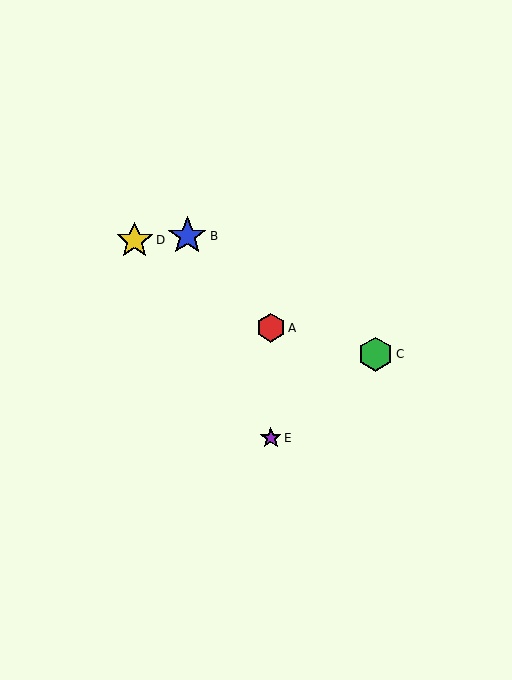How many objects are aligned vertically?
2 objects (A, E) are aligned vertically.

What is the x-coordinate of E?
Object E is at x≈271.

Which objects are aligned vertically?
Objects A, E are aligned vertically.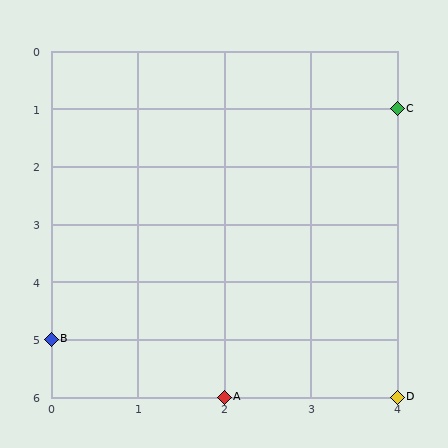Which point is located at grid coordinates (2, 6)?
Point A is at (2, 6).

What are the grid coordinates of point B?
Point B is at grid coordinates (0, 5).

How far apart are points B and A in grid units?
Points B and A are 2 columns and 1 row apart (about 2.2 grid units diagonally).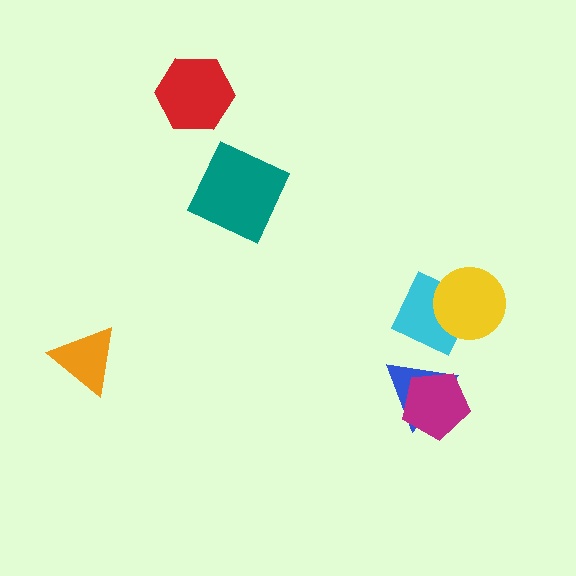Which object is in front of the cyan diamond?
The yellow circle is in front of the cyan diamond.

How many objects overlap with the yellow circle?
1 object overlaps with the yellow circle.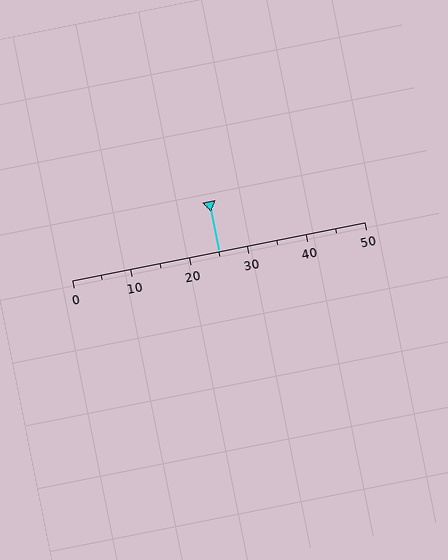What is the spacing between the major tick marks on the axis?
The major ticks are spaced 10 apart.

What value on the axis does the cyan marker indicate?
The marker indicates approximately 25.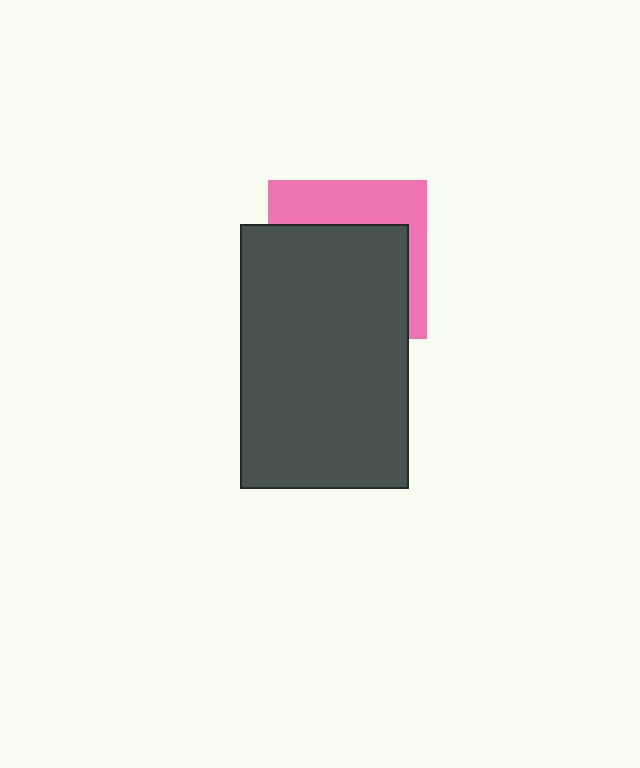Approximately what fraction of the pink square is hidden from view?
Roughly 64% of the pink square is hidden behind the dark gray rectangle.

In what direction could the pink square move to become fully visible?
The pink square could move up. That would shift it out from behind the dark gray rectangle entirely.